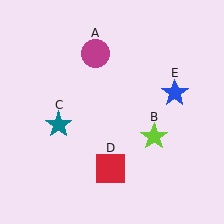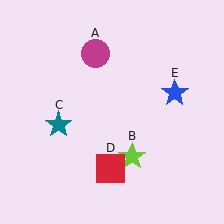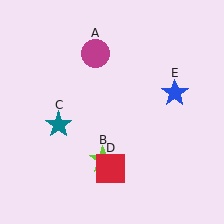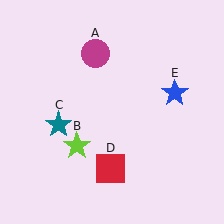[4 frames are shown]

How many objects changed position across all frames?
1 object changed position: lime star (object B).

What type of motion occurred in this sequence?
The lime star (object B) rotated clockwise around the center of the scene.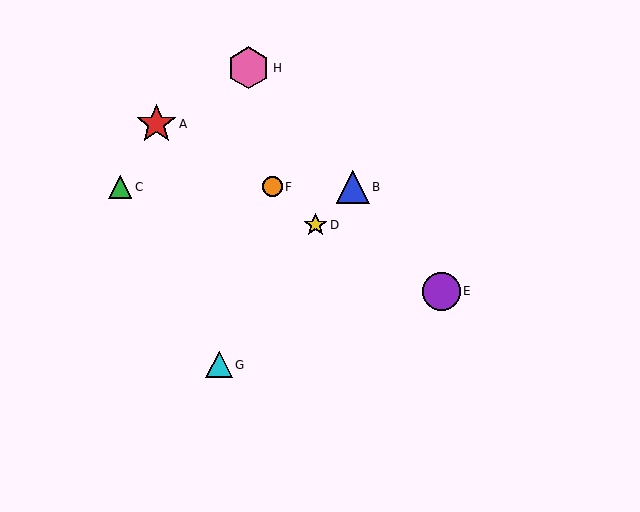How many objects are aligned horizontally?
3 objects (B, C, F) are aligned horizontally.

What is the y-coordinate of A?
Object A is at y≈124.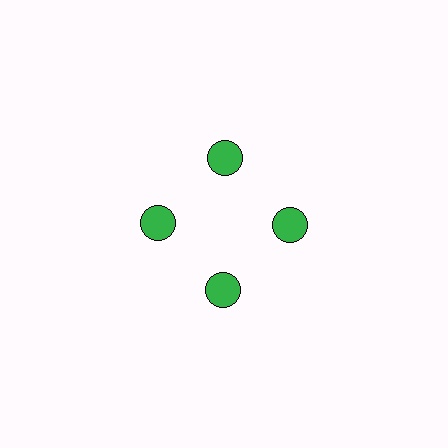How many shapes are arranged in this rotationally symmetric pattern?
There are 4 shapes, arranged in 4 groups of 1.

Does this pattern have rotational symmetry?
Yes, this pattern has 4-fold rotational symmetry. It looks the same after rotating 90 degrees around the center.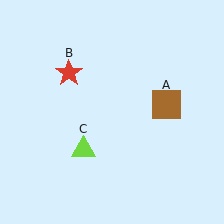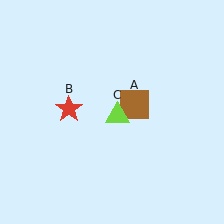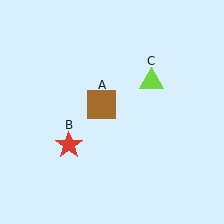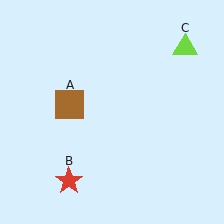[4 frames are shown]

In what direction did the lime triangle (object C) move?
The lime triangle (object C) moved up and to the right.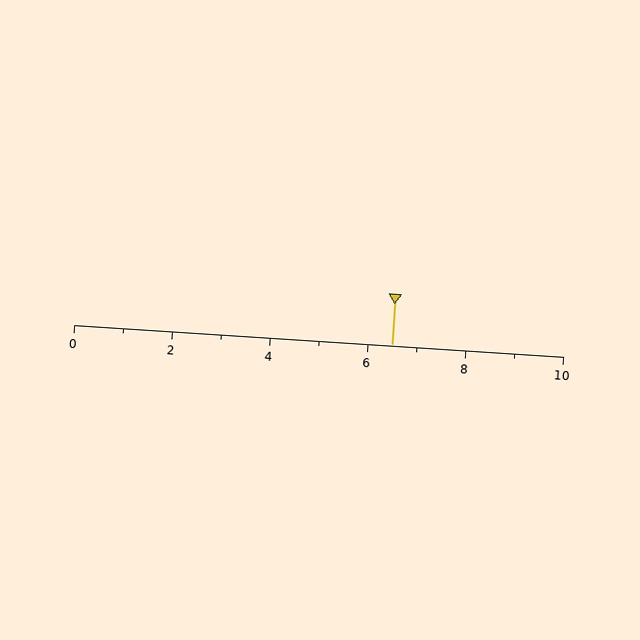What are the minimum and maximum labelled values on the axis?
The axis runs from 0 to 10.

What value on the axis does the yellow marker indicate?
The marker indicates approximately 6.5.